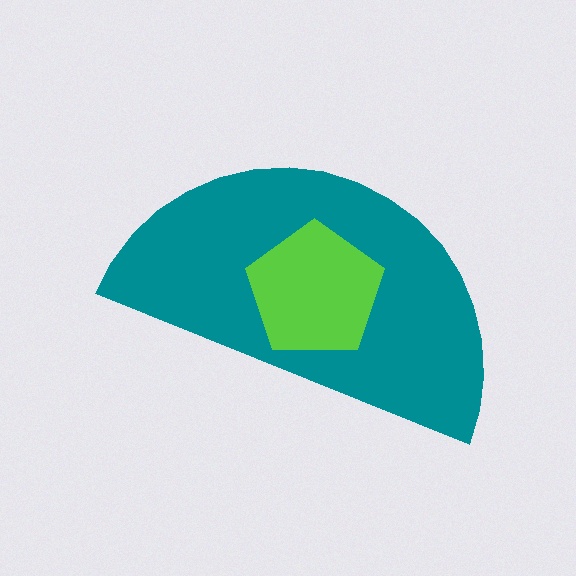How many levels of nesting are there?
2.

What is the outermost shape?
The teal semicircle.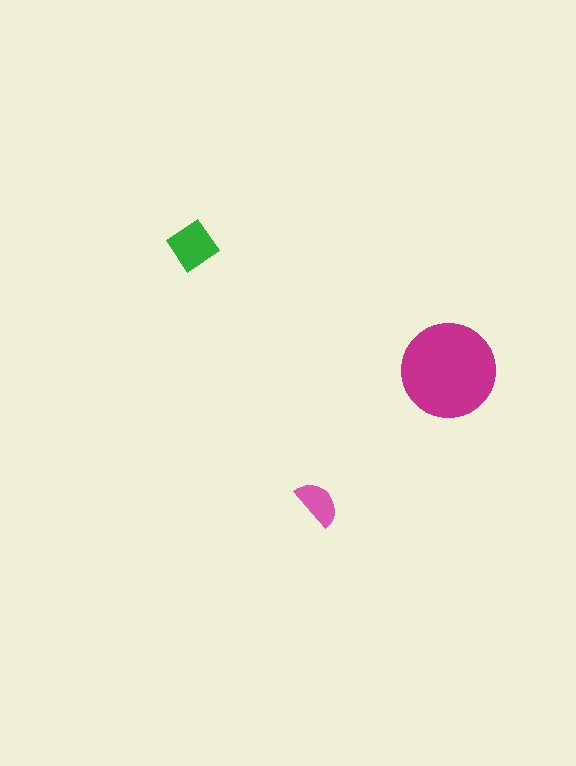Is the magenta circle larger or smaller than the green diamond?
Larger.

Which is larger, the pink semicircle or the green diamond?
The green diamond.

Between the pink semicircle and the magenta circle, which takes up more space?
The magenta circle.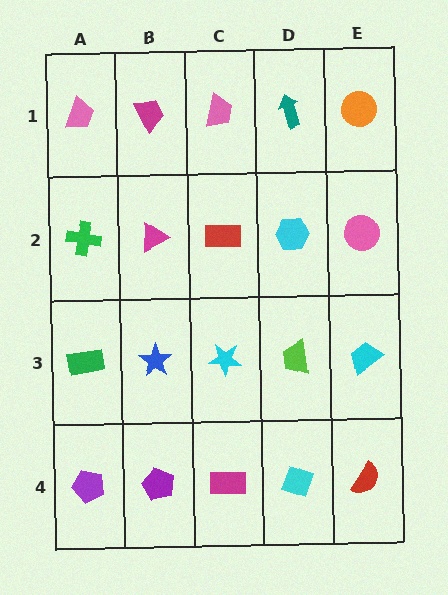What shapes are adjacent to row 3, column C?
A red rectangle (row 2, column C), a magenta rectangle (row 4, column C), a blue star (row 3, column B), a lime trapezoid (row 3, column D).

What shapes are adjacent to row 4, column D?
A lime trapezoid (row 3, column D), a magenta rectangle (row 4, column C), a red semicircle (row 4, column E).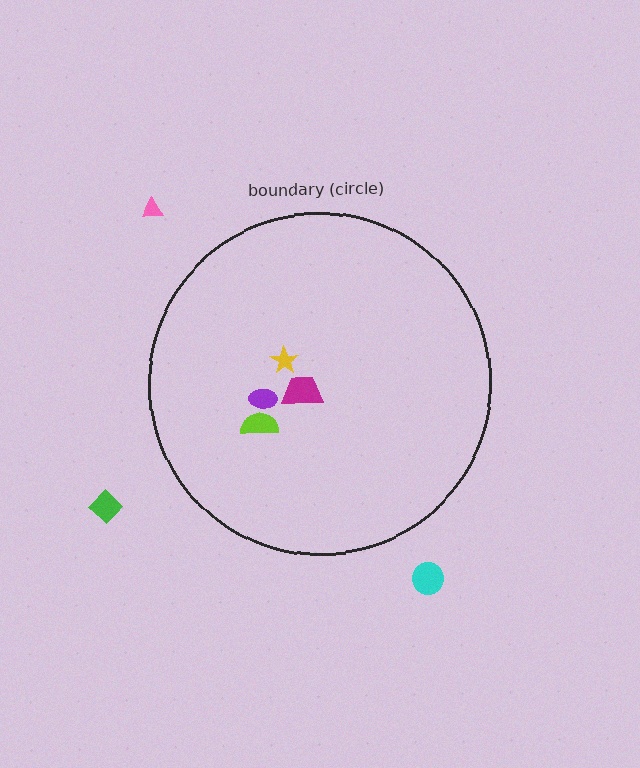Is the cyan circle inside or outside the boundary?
Outside.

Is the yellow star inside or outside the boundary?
Inside.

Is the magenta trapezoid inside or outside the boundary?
Inside.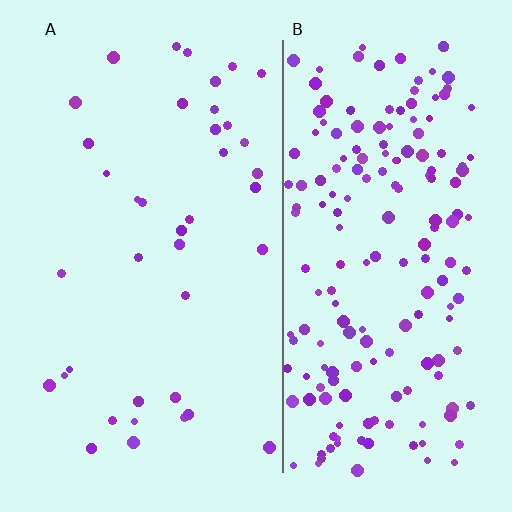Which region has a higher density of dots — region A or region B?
B (the right).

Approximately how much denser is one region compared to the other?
Approximately 4.8× — region B over region A.